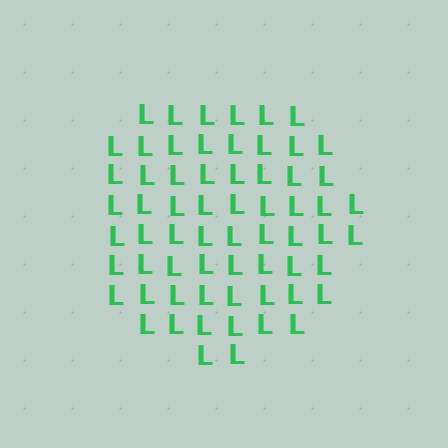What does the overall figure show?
The overall figure shows a circle.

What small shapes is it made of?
It is made of small letter L's.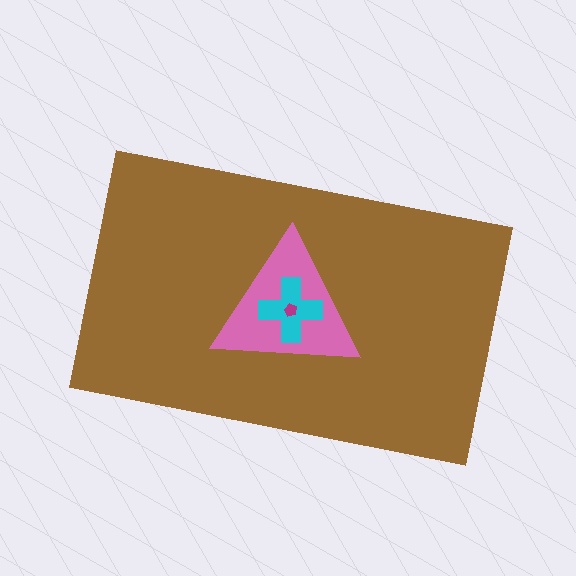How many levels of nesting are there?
4.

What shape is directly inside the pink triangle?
The cyan cross.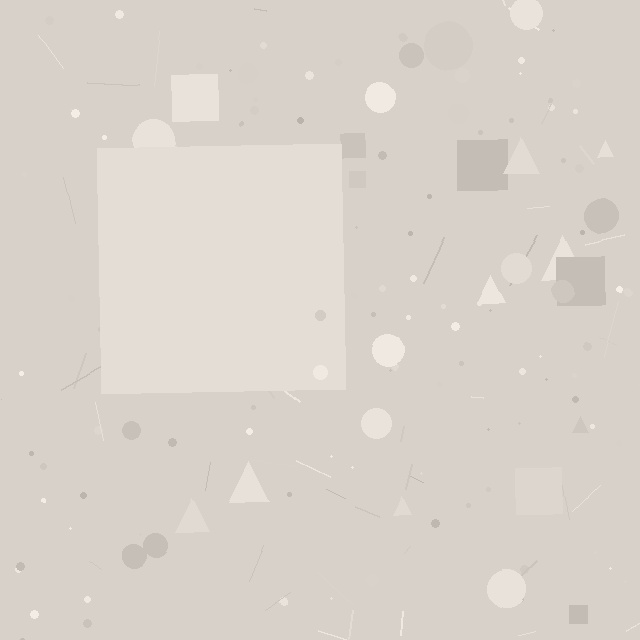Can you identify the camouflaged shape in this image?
The camouflaged shape is a square.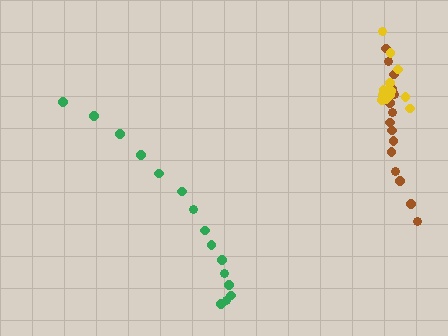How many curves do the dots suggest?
There are 3 distinct paths.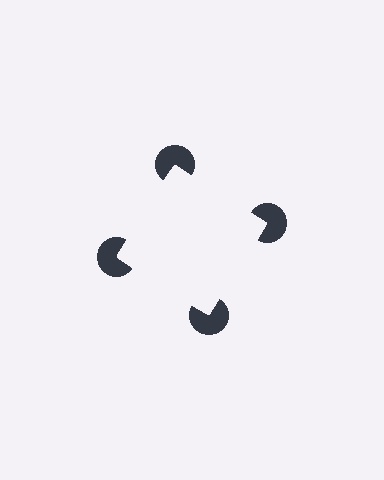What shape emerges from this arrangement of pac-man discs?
An illusory square — its edges are inferred from the aligned wedge cuts in the pac-man discs, not physically drawn.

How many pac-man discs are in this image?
There are 4 — one at each vertex of the illusory square.